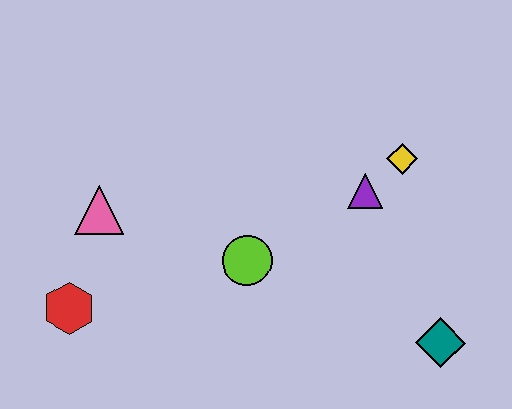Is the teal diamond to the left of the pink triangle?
No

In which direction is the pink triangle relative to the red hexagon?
The pink triangle is above the red hexagon.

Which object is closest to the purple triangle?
The yellow diamond is closest to the purple triangle.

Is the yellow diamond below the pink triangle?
No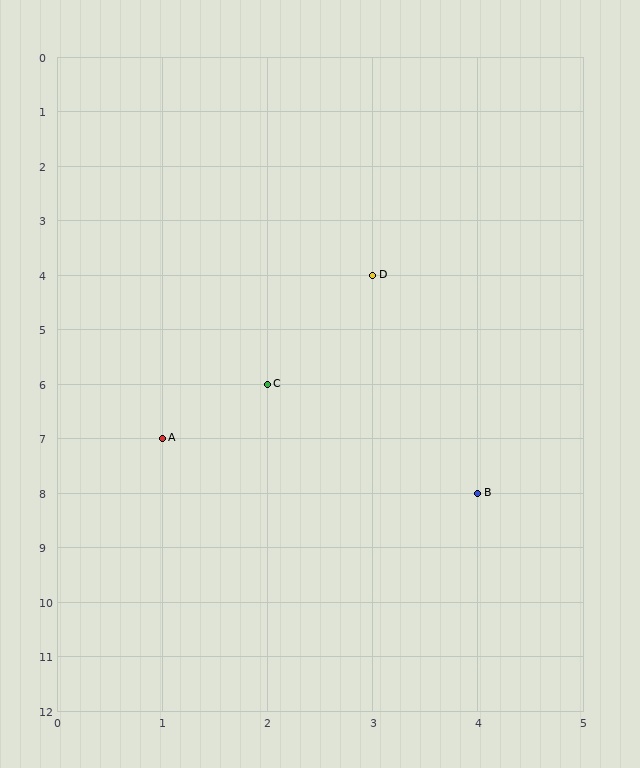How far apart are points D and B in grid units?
Points D and B are 1 column and 4 rows apart (about 4.1 grid units diagonally).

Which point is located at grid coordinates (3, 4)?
Point D is at (3, 4).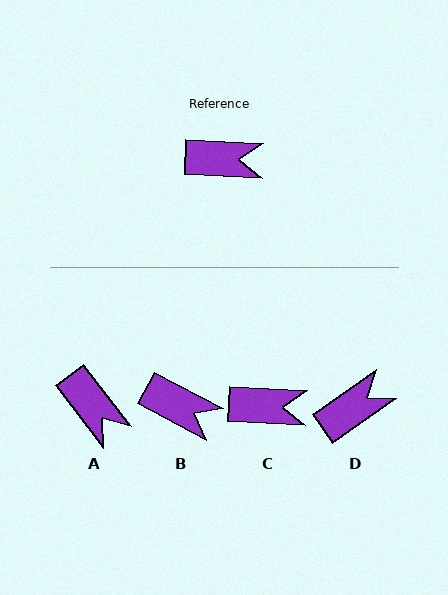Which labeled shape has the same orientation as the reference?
C.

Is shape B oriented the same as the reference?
No, it is off by about 25 degrees.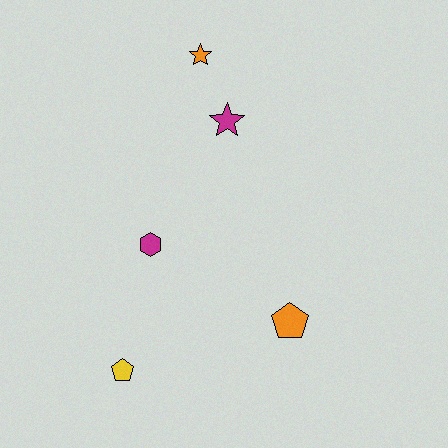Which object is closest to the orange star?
The magenta star is closest to the orange star.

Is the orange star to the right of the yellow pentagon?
Yes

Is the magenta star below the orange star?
Yes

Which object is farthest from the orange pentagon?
The orange star is farthest from the orange pentagon.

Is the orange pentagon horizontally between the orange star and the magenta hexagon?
No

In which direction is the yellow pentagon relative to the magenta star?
The yellow pentagon is below the magenta star.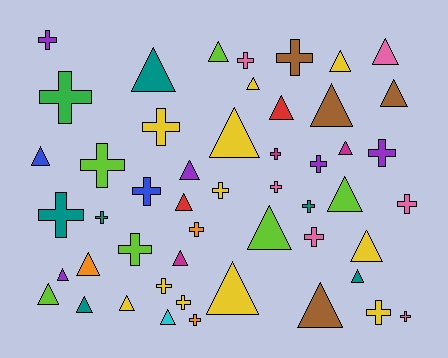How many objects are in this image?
There are 50 objects.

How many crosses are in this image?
There are 24 crosses.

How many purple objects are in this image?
There are 5 purple objects.